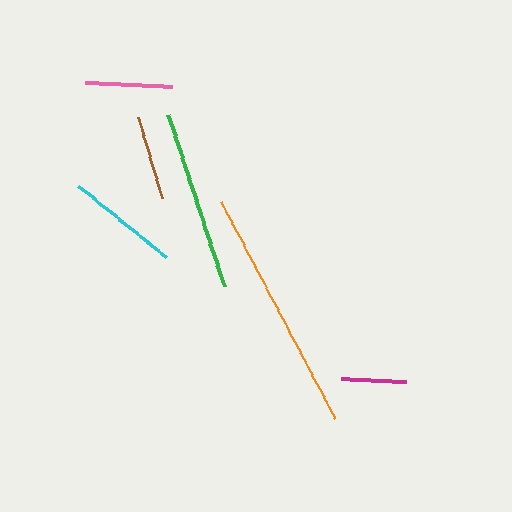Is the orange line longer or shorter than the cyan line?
The orange line is longer than the cyan line.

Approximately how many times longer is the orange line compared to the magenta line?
The orange line is approximately 3.7 times the length of the magenta line.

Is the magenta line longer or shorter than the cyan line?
The cyan line is longer than the magenta line.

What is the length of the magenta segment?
The magenta segment is approximately 65 pixels long.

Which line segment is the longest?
The orange line is the longest at approximately 245 pixels.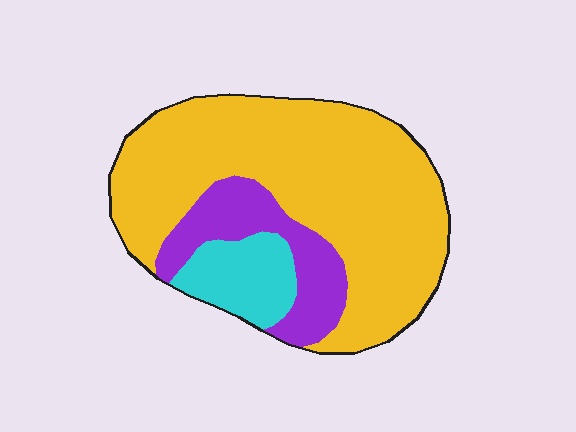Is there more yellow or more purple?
Yellow.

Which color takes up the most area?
Yellow, at roughly 70%.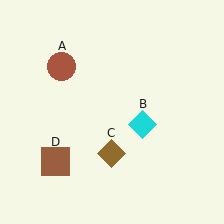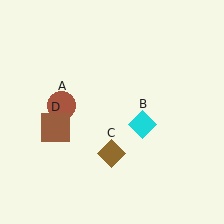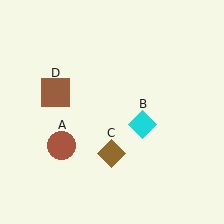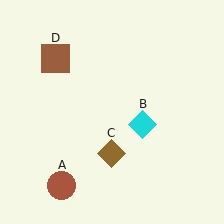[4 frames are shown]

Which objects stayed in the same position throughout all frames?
Cyan diamond (object B) and brown diamond (object C) remained stationary.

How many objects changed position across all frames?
2 objects changed position: brown circle (object A), brown square (object D).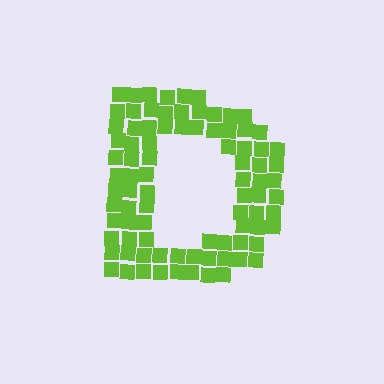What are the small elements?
The small elements are squares.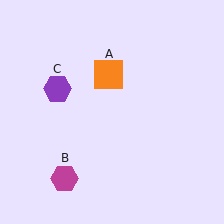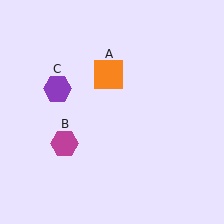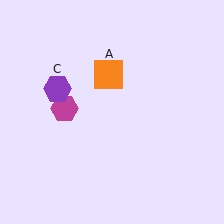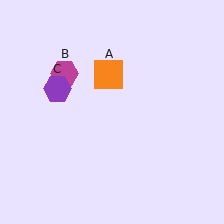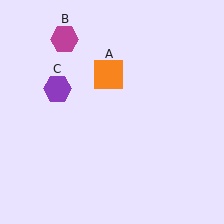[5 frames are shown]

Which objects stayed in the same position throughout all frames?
Orange square (object A) and purple hexagon (object C) remained stationary.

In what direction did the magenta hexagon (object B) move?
The magenta hexagon (object B) moved up.